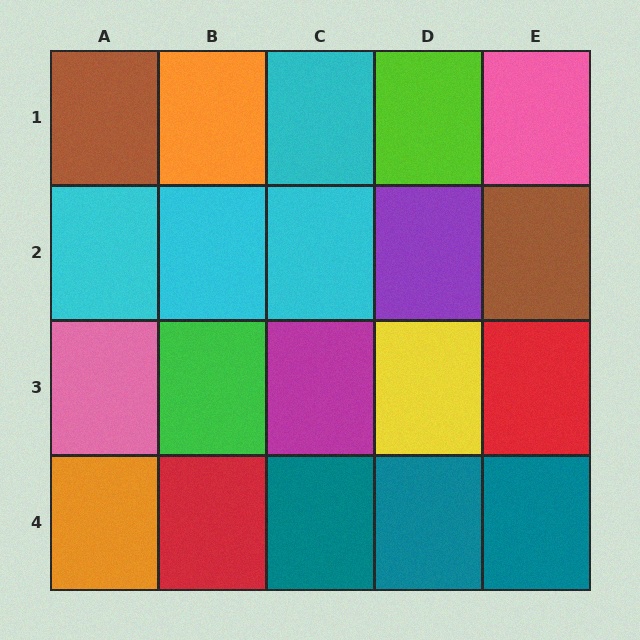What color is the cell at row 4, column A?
Orange.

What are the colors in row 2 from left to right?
Cyan, cyan, cyan, purple, brown.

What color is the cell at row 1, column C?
Cyan.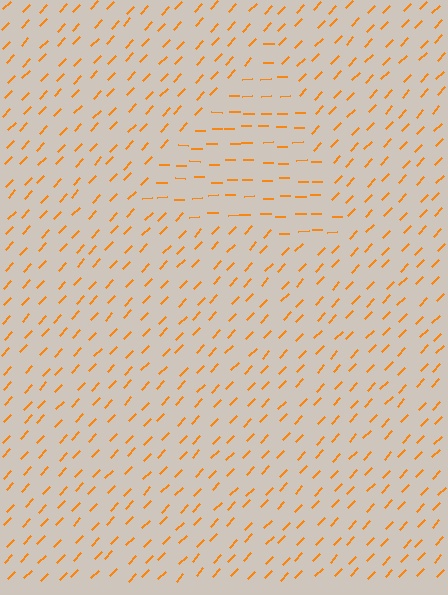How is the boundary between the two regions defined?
The boundary is defined purely by a change in line orientation (approximately 45 degrees difference). All lines are the same color and thickness.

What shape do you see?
I see a triangle.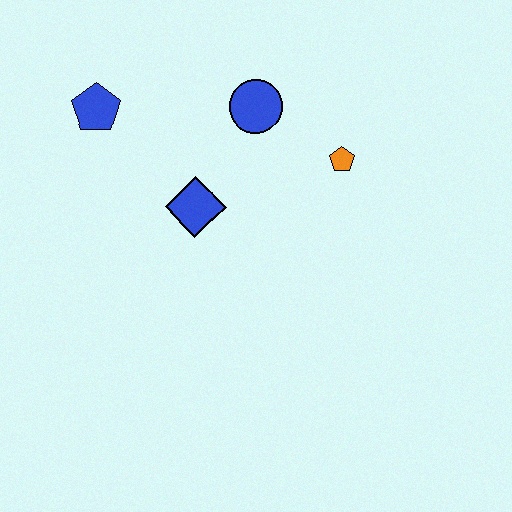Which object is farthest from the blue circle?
The blue pentagon is farthest from the blue circle.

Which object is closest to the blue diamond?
The blue circle is closest to the blue diamond.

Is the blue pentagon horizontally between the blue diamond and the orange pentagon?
No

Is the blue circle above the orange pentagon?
Yes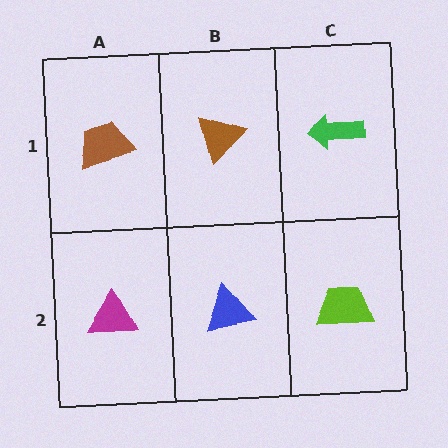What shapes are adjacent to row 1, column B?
A blue triangle (row 2, column B), a brown trapezoid (row 1, column A), a green arrow (row 1, column C).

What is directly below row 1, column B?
A blue triangle.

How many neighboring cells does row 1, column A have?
2.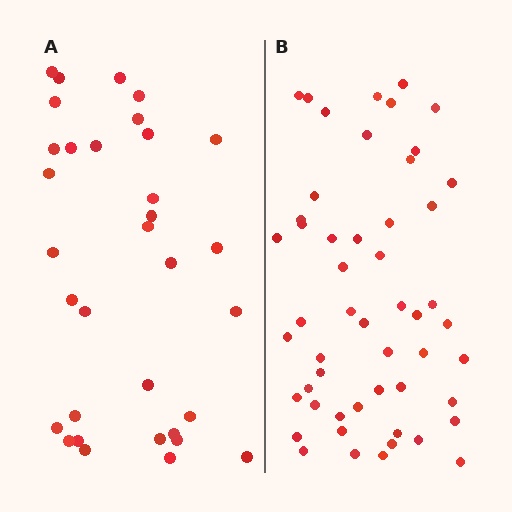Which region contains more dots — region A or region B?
Region B (the right region) has more dots.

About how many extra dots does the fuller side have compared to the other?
Region B has approximately 20 more dots than region A.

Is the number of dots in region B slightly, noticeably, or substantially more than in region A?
Region B has substantially more. The ratio is roughly 1.6 to 1.